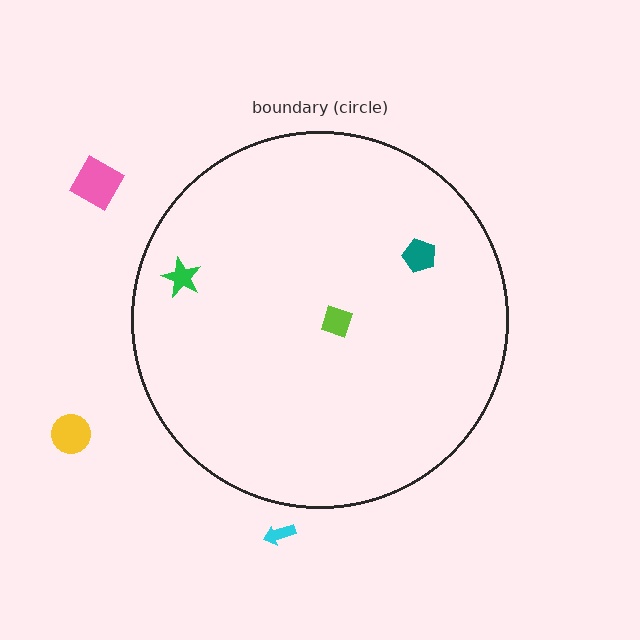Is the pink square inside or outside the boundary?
Outside.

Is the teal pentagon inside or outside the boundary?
Inside.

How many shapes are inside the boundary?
3 inside, 3 outside.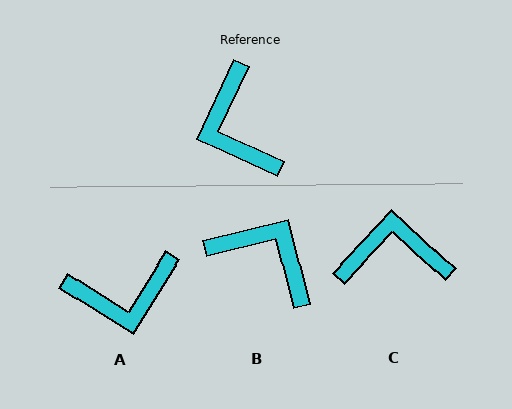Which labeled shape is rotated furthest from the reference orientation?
B, about 141 degrees away.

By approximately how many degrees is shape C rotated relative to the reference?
Approximately 108 degrees clockwise.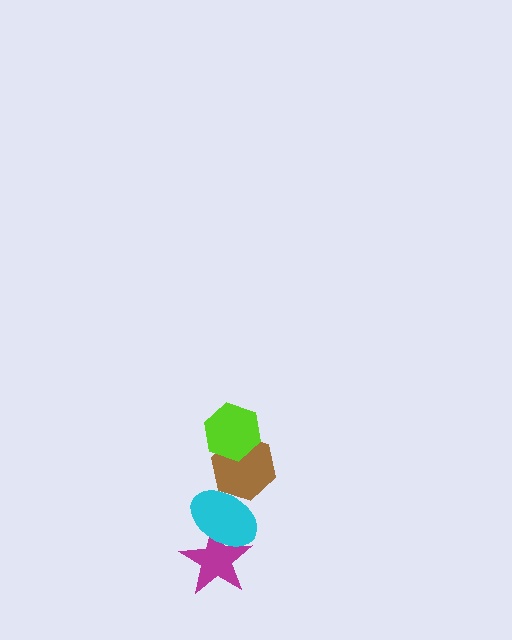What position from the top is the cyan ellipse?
The cyan ellipse is 3rd from the top.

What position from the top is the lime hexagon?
The lime hexagon is 1st from the top.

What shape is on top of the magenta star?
The cyan ellipse is on top of the magenta star.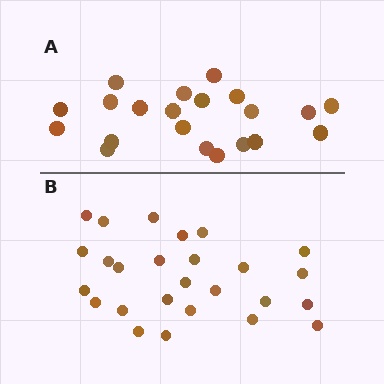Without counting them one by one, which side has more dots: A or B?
Region B (the bottom region) has more dots.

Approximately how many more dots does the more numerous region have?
Region B has about 5 more dots than region A.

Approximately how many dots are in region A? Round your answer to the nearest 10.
About 20 dots. (The exact count is 21, which rounds to 20.)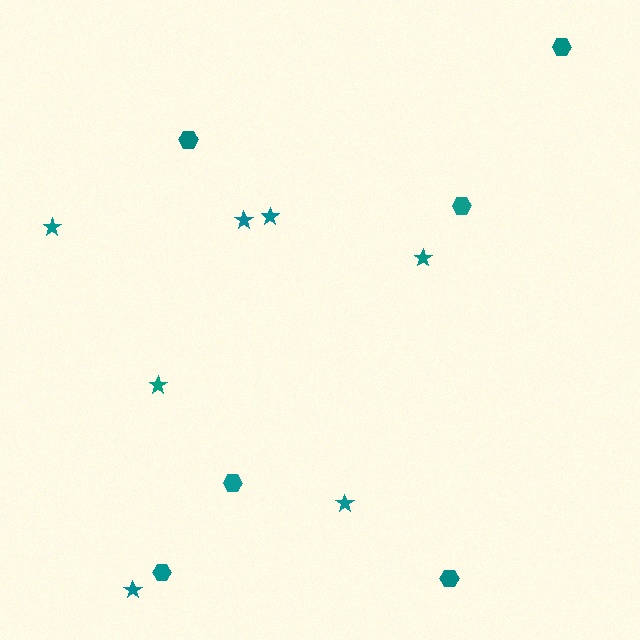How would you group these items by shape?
There are 2 groups: one group of hexagons (6) and one group of stars (7).